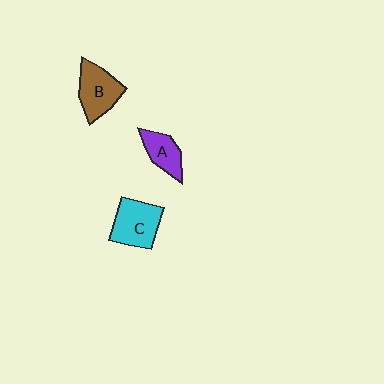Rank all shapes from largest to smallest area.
From largest to smallest: C (cyan), B (brown), A (purple).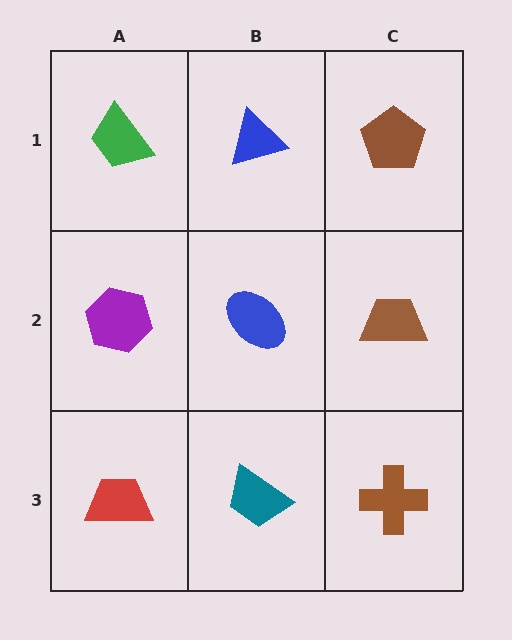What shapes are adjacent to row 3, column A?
A purple hexagon (row 2, column A), a teal trapezoid (row 3, column B).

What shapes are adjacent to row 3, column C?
A brown trapezoid (row 2, column C), a teal trapezoid (row 3, column B).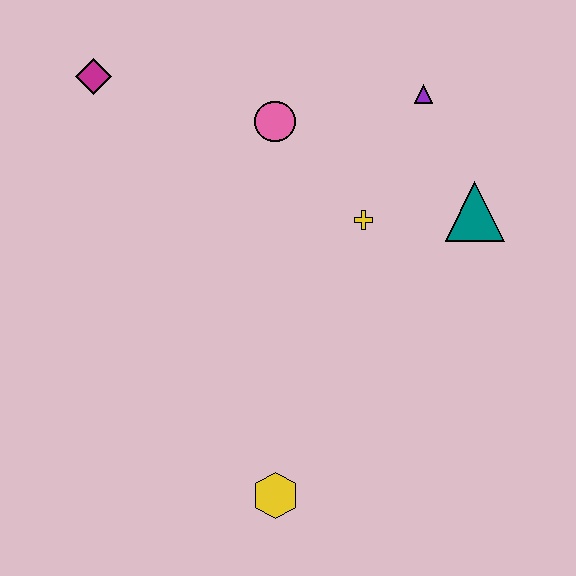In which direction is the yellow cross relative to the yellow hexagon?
The yellow cross is above the yellow hexagon.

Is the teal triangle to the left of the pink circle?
No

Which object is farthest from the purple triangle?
The yellow hexagon is farthest from the purple triangle.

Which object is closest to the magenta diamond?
The pink circle is closest to the magenta diamond.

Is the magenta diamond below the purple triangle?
No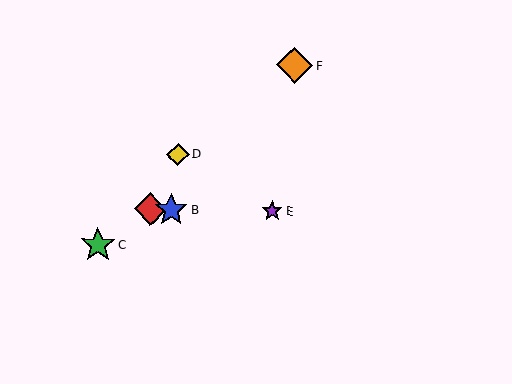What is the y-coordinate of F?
Object F is at y≈65.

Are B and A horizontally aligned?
Yes, both are at y≈210.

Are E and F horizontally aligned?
No, E is at y≈211 and F is at y≈65.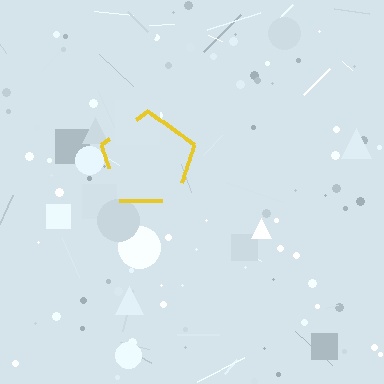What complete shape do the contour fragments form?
The contour fragments form a pentagon.